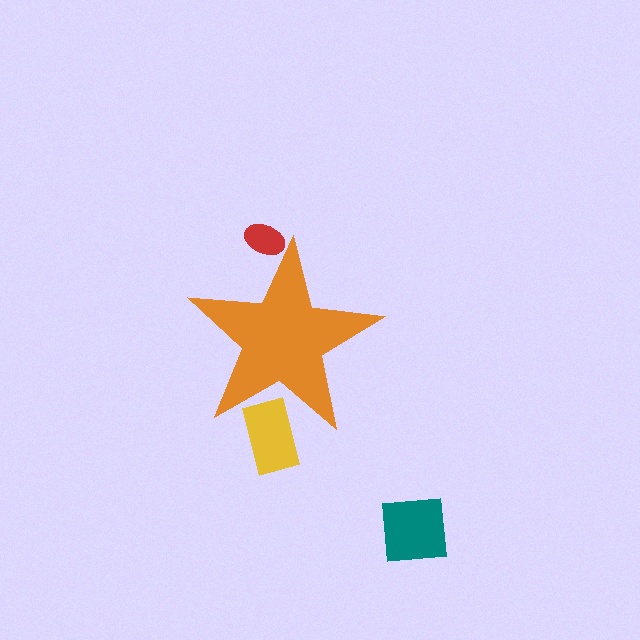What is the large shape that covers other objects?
An orange star.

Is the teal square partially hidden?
No, the teal square is fully visible.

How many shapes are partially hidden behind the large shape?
2 shapes are partially hidden.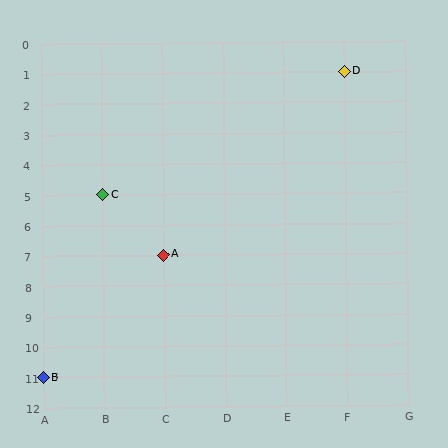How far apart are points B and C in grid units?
Points B and C are 1 column and 6 rows apart (about 6.1 grid units diagonally).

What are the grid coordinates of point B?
Point B is at grid coordinates (A, 11).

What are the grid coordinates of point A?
Point A is at grid coordinates (C, 7).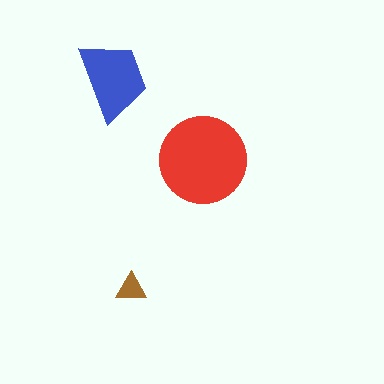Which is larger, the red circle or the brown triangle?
The red circle.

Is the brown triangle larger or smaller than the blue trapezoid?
Smaller.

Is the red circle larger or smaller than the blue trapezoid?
Larger.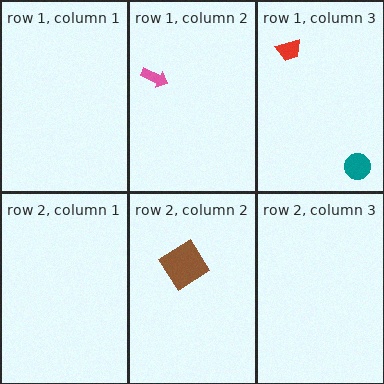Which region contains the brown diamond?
The row 2, column 2 region.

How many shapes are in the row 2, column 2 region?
1.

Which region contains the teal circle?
The row 1, column 3 region.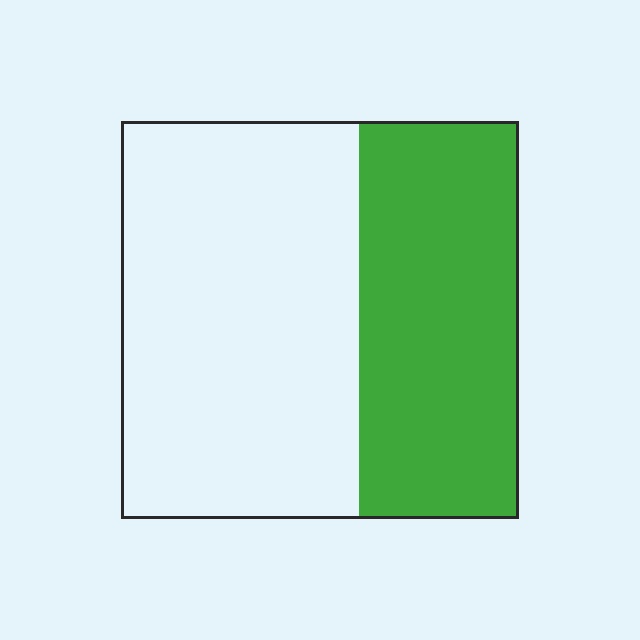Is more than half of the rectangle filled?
No.